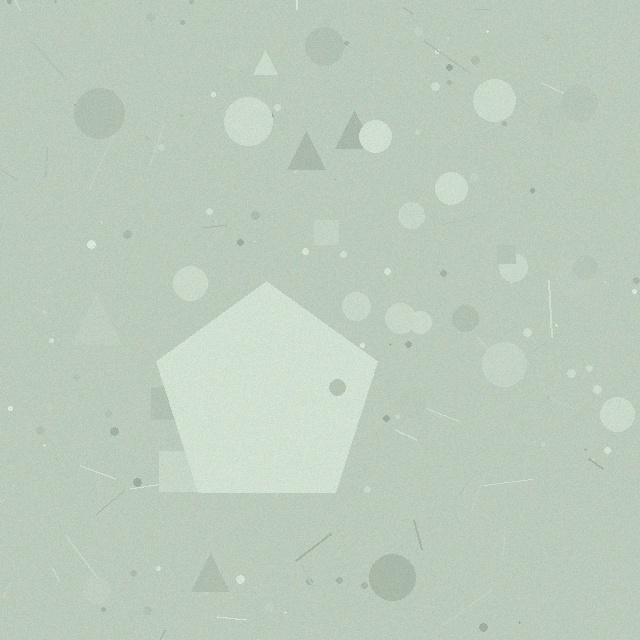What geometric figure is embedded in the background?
A pentagon is embedded in the background.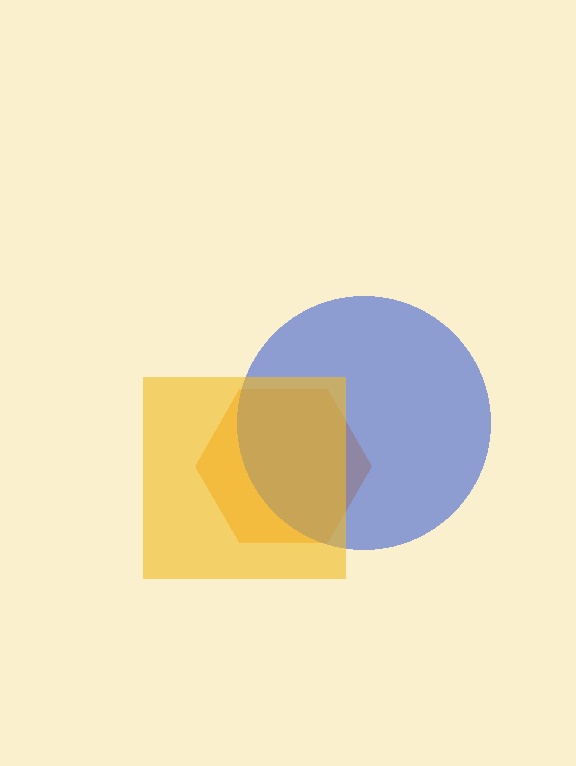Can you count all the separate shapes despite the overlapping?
Yes, there are 3 separate shapes.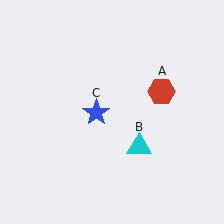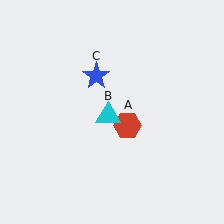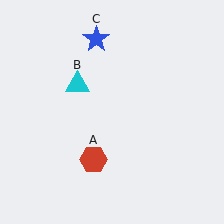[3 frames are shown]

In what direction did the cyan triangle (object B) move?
The cyan triangle (object B) moved up and to the left.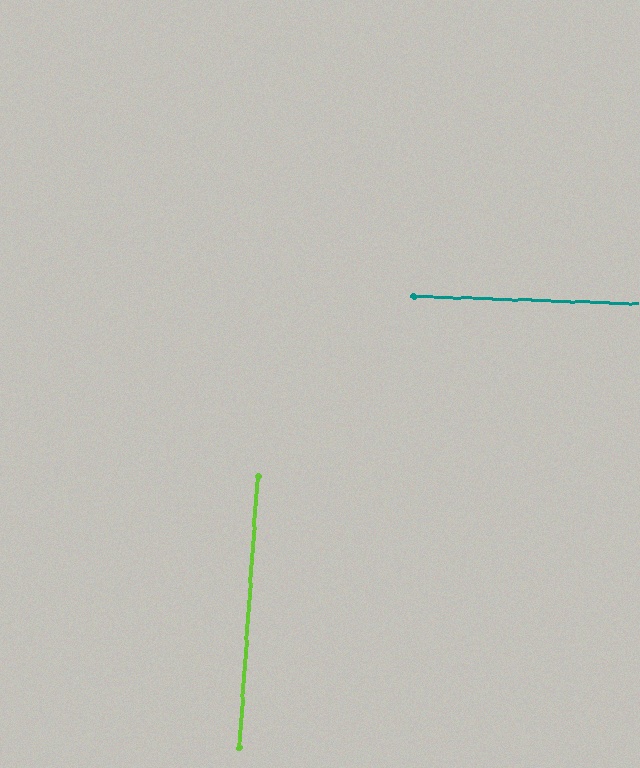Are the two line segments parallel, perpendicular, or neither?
Perpendicular — they meet at approximately 88°.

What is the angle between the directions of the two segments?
Approximately 88 degrees.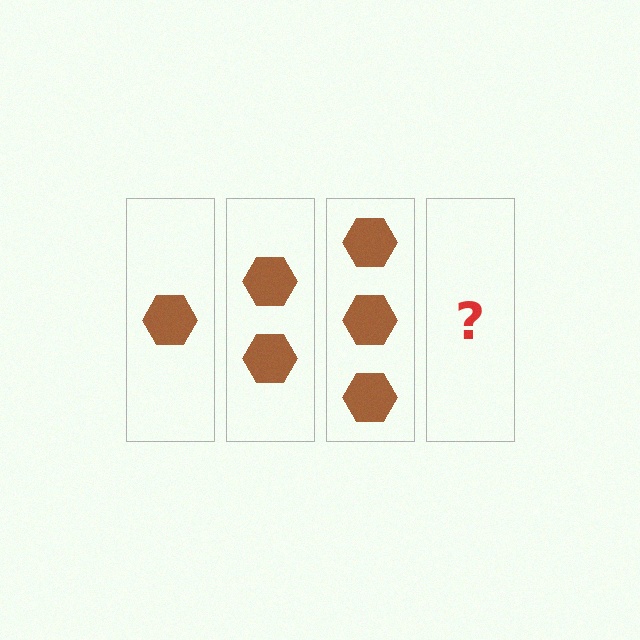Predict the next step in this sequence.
The next step is 4 hexagons.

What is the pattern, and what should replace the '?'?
The pattern is that each step adds one more hexagon. The '?' should be 4 hexagons.